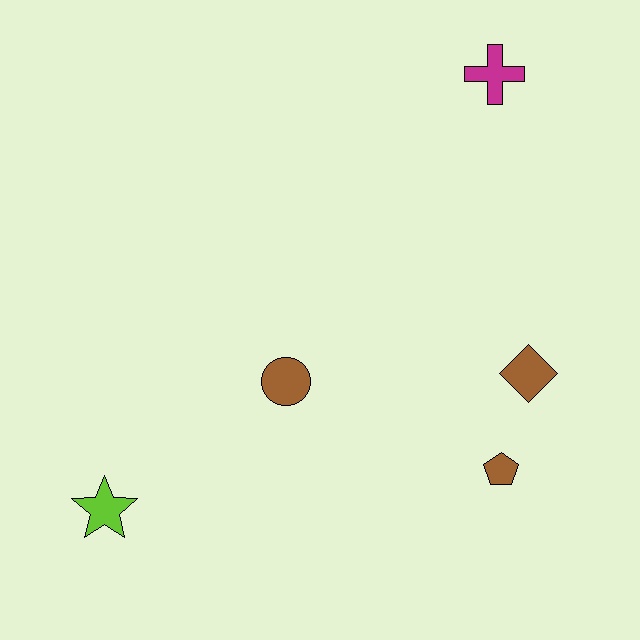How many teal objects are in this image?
There are no teal objects.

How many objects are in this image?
There are 5 objects.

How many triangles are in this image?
There are no triangles.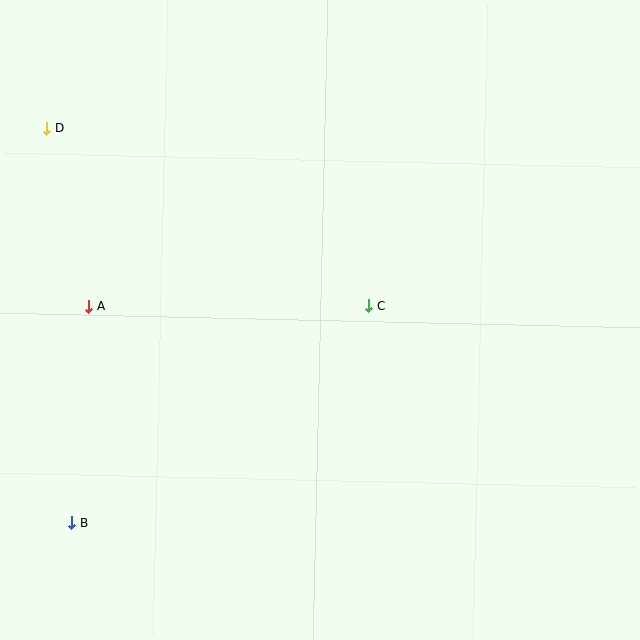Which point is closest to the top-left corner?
Point D is closest to the top-left corner.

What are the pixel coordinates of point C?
Point C is at (369, 306).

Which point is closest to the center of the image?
Point C at (369, 306) is closest to the center.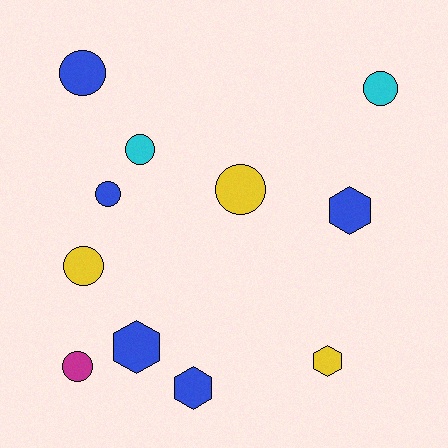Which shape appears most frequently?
Circle, with 7 objects.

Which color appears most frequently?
Blue, with 5 objects.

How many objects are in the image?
There are 11 objects.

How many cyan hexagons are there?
There are no cyan hexagons.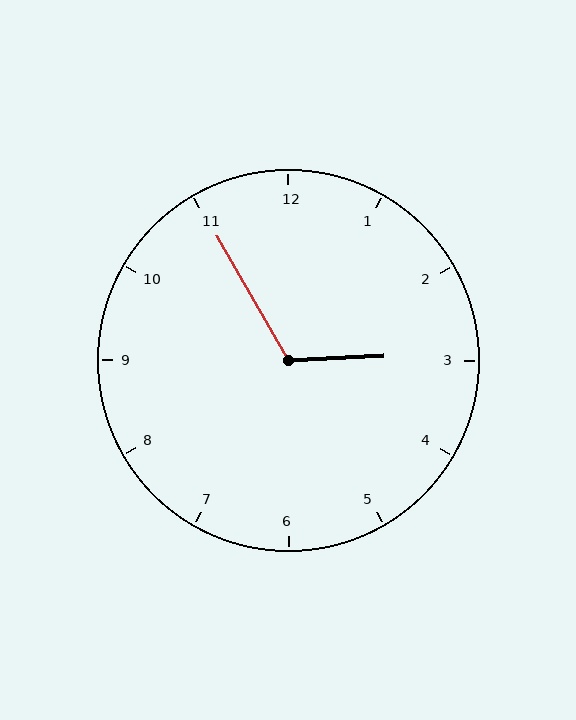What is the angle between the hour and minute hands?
Approximately 118 degrees.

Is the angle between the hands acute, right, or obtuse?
It is obtuse.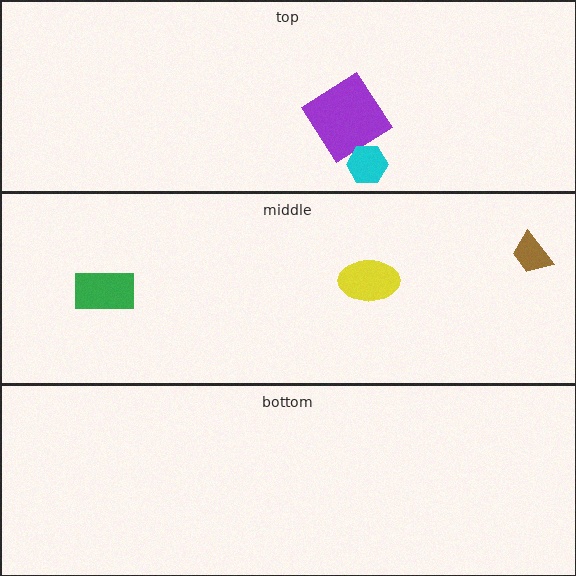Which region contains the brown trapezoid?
The middle region.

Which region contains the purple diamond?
The top region.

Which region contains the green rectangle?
The middle region.